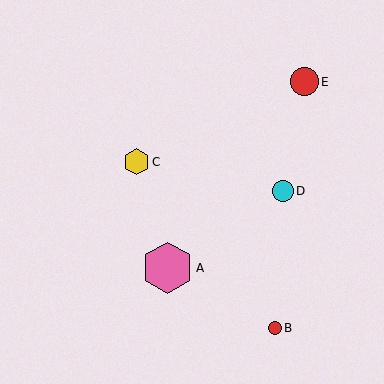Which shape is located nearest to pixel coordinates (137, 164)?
The yellow hexagon (labeled C) at (136, 162) is nearest to that location.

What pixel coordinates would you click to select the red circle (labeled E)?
Click at (304, 82) to select the red circle E.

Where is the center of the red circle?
The center of the red circle is at (275, 328).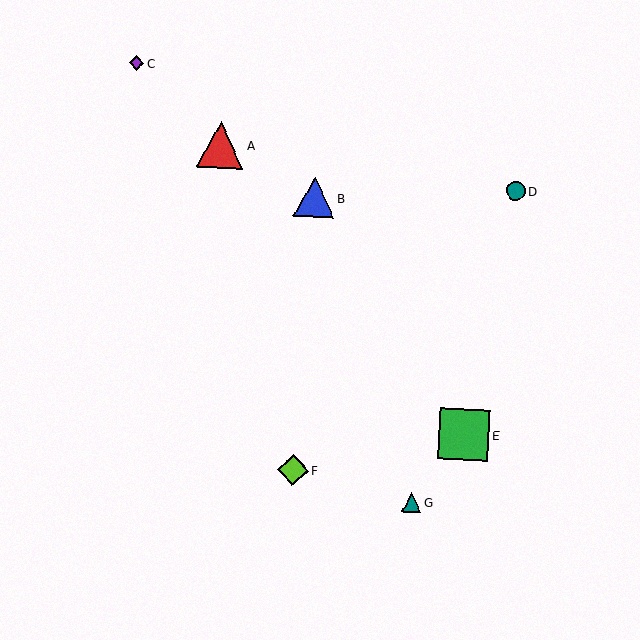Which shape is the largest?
The green square (labeled E) is the largest.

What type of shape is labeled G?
Shape G is a teal triangle.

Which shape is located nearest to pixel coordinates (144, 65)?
The purple diamond (labeled C) at (136, 63) is nearest to that location.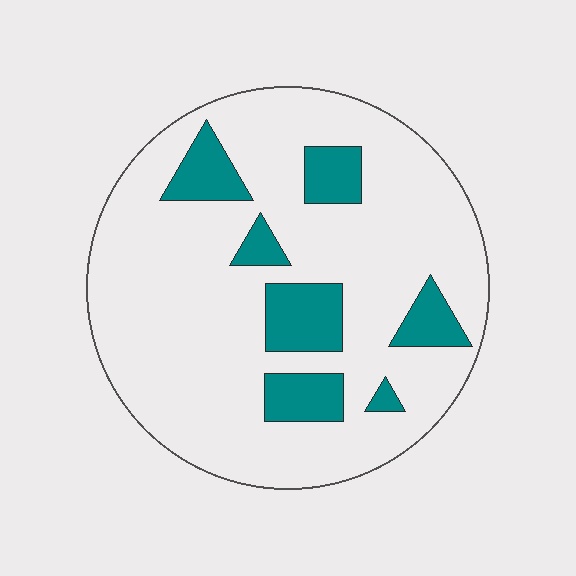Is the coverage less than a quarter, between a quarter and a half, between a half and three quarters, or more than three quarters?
Less than a quarter.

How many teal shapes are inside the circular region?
7.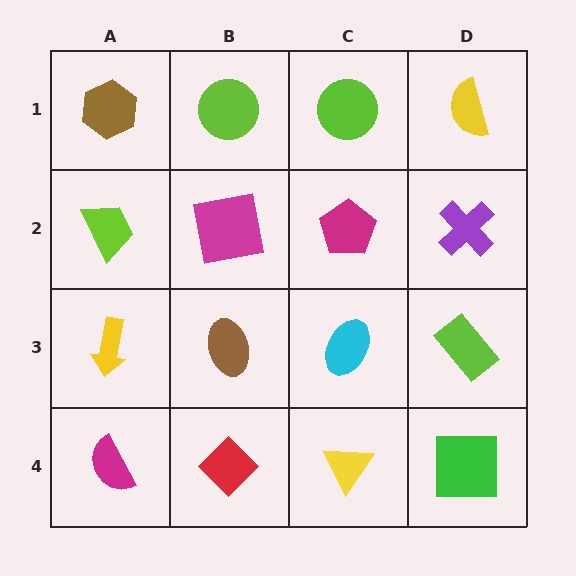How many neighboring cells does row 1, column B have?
3.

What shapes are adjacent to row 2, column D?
A yellow semicircle (row 1, column D), a lime rectangle (row 3, column D), a magenta pentagon (row 2, column C).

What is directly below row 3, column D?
A green square.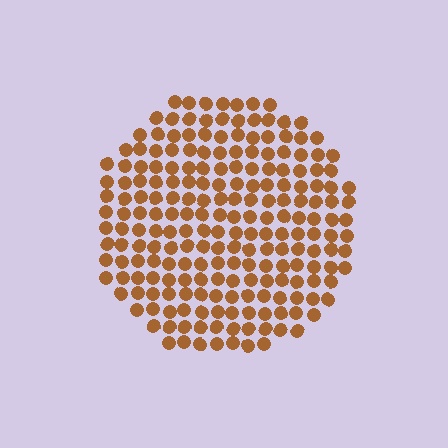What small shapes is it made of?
It is made of small circles.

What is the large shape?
The large shape is a circle.